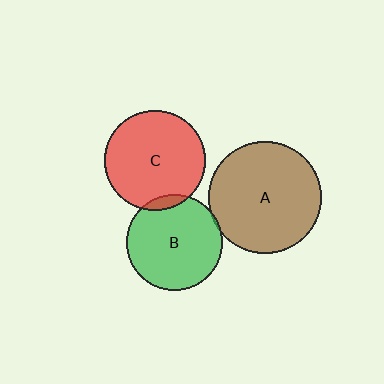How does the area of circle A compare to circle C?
Approximately 1.3 times.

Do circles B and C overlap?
Yes.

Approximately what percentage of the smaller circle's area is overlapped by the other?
Approximately 5%.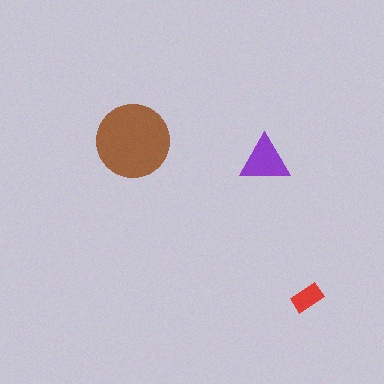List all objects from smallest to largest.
The red rectangle, the purple triangle, the brown circle.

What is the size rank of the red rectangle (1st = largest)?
3rd.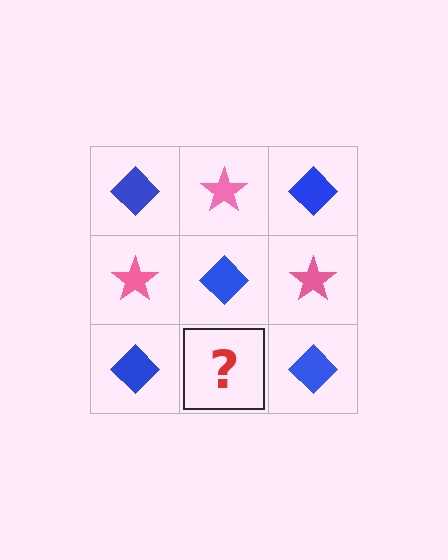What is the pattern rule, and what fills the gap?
The rule is that it alternates blue diamond and pink star in a checkerboard pattern. The gap should be filled with a pink star.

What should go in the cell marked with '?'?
The missing cell should contain a pink star.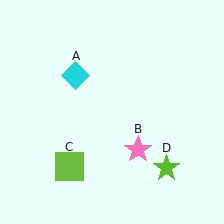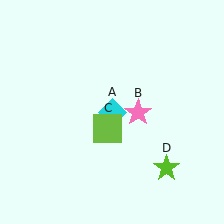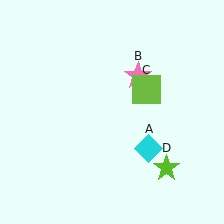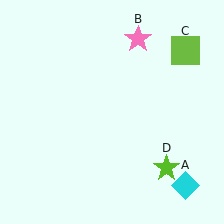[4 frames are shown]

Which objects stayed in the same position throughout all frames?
Lime star (object D) remained stationary.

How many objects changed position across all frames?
3 objects changed position: cyan diamond (object A), pink star (object B), lime square (object C).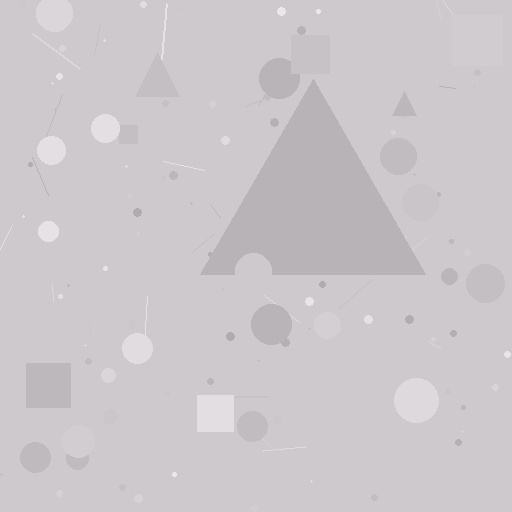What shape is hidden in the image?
A triangle is hidden in the image.